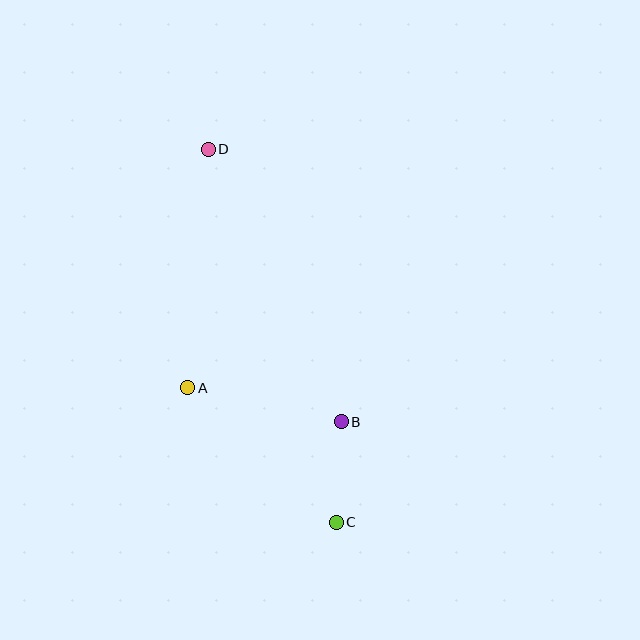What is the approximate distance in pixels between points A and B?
The distance between A and B is approximately 157 pixels.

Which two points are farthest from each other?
Points C and D are farthest from each other.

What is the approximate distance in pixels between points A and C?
The distance between A and C is approximately 200 pixels.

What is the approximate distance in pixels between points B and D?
The distance between B and D is approximately 304 pixels.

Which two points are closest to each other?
Points B and C are closest to each other.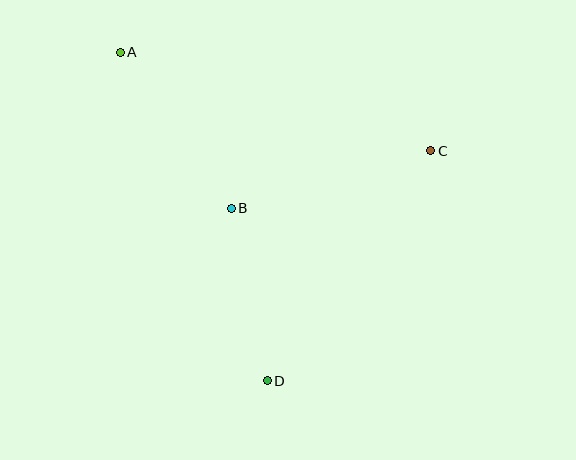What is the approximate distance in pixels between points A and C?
The distance between A and C is approximately 326 pixels.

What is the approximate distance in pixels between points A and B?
The distance between A and B is approximately 192 pixels.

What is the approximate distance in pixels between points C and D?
The distance between C and D is approximately 282 pixels.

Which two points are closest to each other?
Points B and D are closest to each other.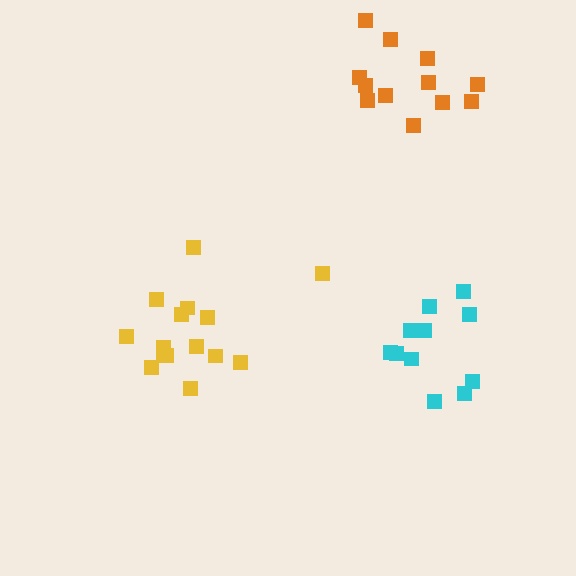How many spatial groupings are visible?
There are 3 spatial groupings.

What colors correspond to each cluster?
The clusters are colored: yellow, cyan, orange.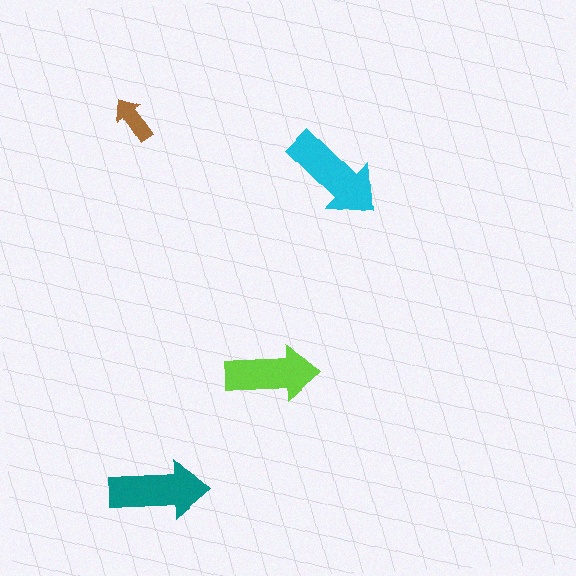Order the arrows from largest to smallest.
the cyan one, the teal one, the lime one, the brown one.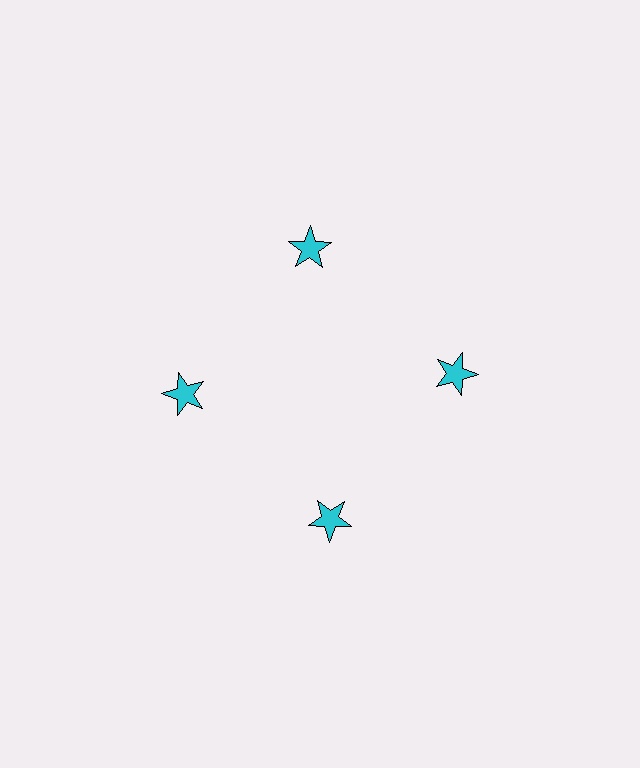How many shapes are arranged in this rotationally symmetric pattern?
There are 4 shapes, arranged in 4 groups of 1.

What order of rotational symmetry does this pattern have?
This pattern has 4-fold rotational symmetry.